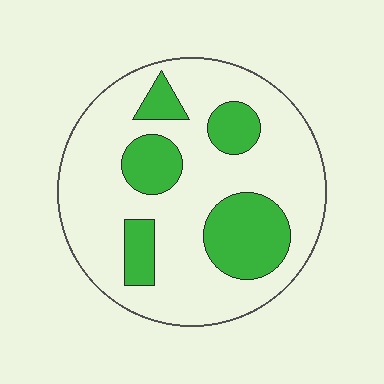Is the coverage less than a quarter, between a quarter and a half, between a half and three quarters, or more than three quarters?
Between a quarter and a half.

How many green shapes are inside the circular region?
5.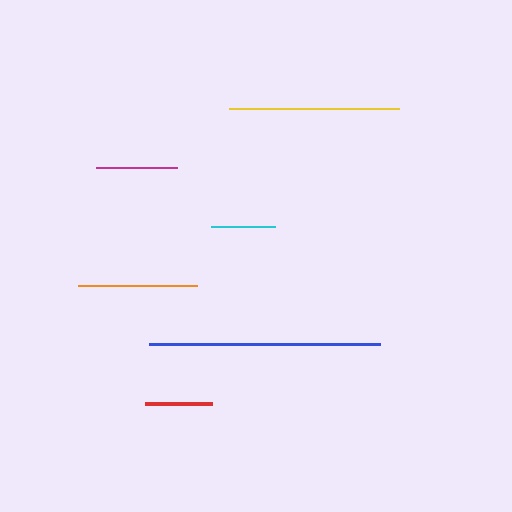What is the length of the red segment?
The red segment is approximately 67 pixels long.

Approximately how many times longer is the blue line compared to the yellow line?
The blue line is approximately 1.4 times the length of the yellow line.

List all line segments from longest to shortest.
From longest to shortest: blue, yellow, orange, magenta, red, cyan.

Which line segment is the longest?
The blue line is the longest at approximately 231 pixels.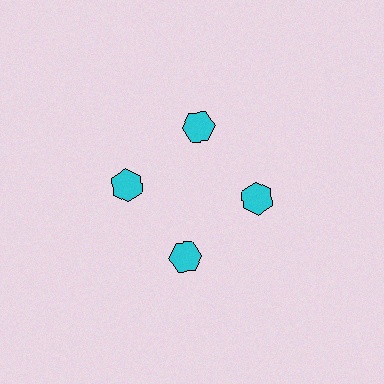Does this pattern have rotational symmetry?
Yes, this pattern has 4-fold rotational symmetry. It looks the same after rotating 90 degrees around the center.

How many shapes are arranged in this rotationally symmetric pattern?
There are 4 shapes, arranged in 4 groups of 1.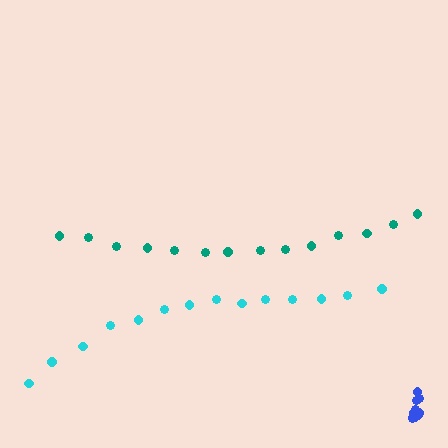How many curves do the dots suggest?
There are 3 distinct paths.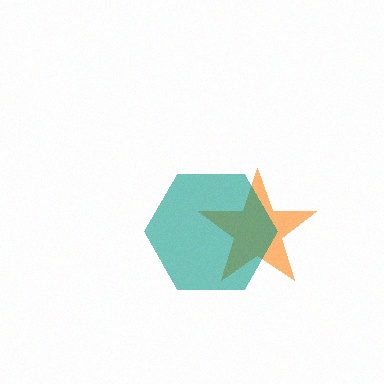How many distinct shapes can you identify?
There are 2 distinct shapes: an orange star, a teal hexagon.